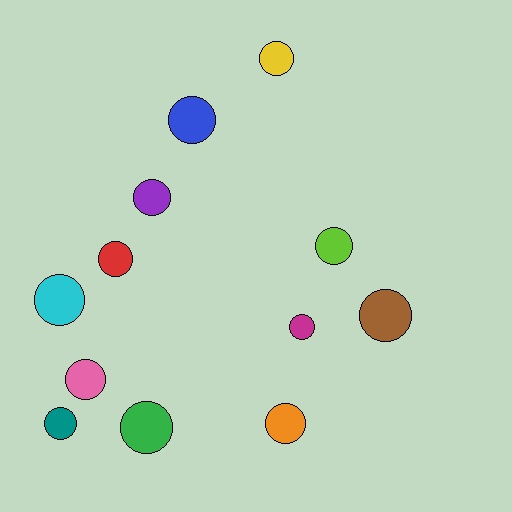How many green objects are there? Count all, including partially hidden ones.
There is 1 green object.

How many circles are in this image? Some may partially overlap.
There are 12 circles.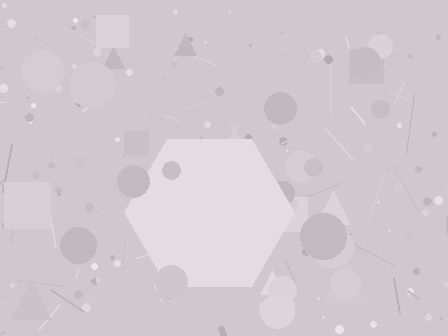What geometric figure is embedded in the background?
A hexagon is embedded in the background.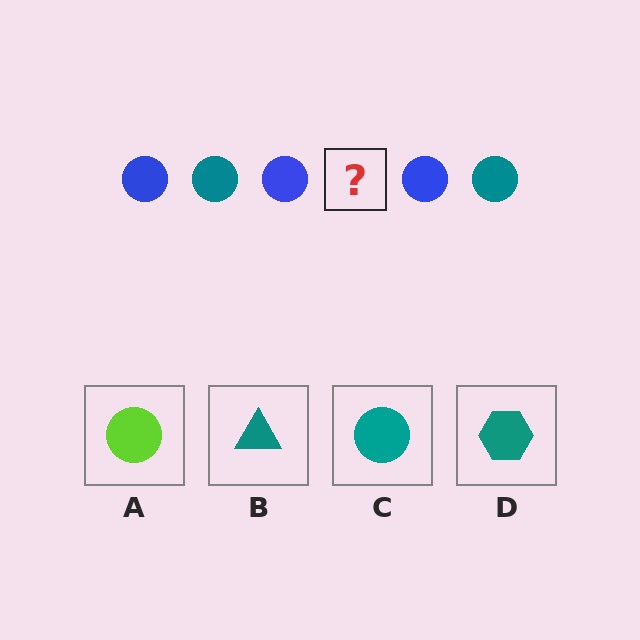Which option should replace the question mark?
Option C.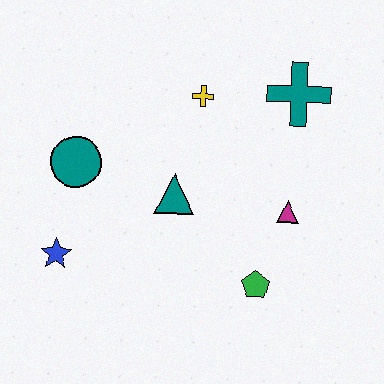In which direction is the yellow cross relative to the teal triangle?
The yellow cross is above the teal triangle.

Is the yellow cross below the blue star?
No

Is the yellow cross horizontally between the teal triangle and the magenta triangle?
Yes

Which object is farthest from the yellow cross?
The blue star is farthest from the yellow cross.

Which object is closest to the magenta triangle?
The green pentagon is closest to the magenta triangle.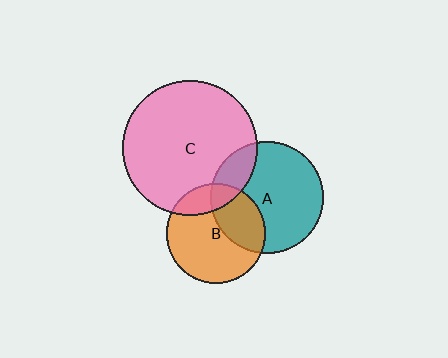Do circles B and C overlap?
Yes.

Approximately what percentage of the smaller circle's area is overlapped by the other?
Approximately 20%.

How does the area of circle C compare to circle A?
Approximately 1.4 times.